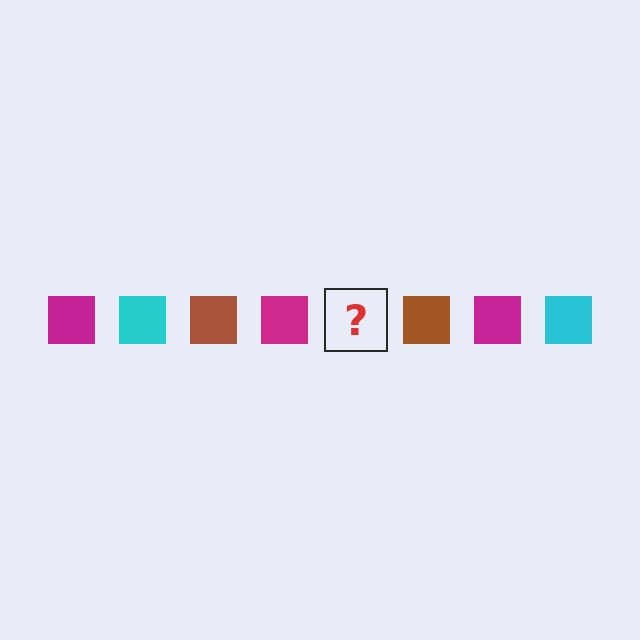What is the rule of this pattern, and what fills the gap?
The rule is that the pattern cycles through magenta, cyan, brown squares. The gap should be filled with a cyan square.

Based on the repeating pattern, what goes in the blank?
The blank should be a cyan square.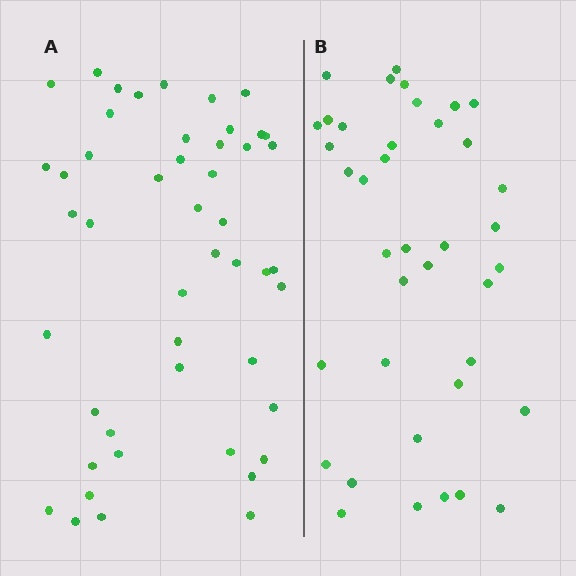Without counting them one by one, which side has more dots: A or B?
Region A (the left region) has more dots.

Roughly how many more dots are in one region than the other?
Region A has roughly 8 or so more dots than region B.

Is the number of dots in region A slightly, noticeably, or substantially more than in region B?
Region A has only slightly more — the two regions are fairly close. The ratio is roughly 1.2 to 1.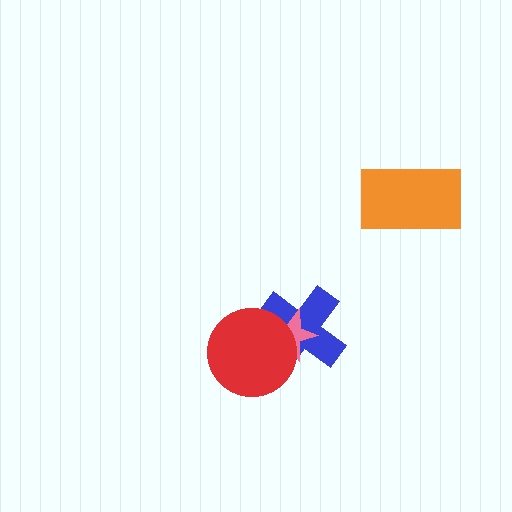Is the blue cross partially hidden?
Yes, it is partially covered by another shape.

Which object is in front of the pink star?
The red circle is in front of the pink star.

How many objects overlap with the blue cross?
2 objects overlap with the blue cross.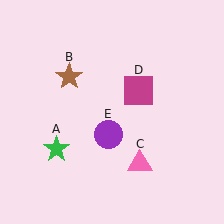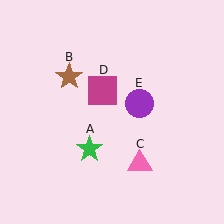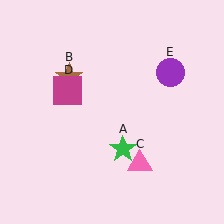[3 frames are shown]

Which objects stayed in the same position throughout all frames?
Brown star (object B) and pink triangle (object C) remained stationary.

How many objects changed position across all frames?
3 objects changed position: green star (object A), magenta square (object D), purple circle (object E).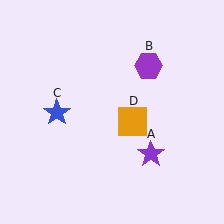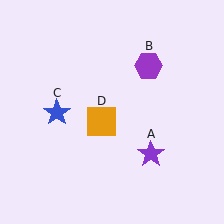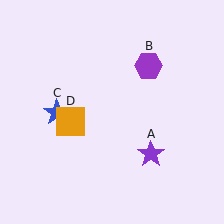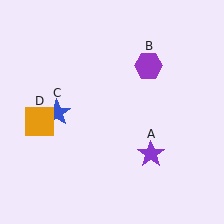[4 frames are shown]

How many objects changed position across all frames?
1 object changed position: orange square (object D).